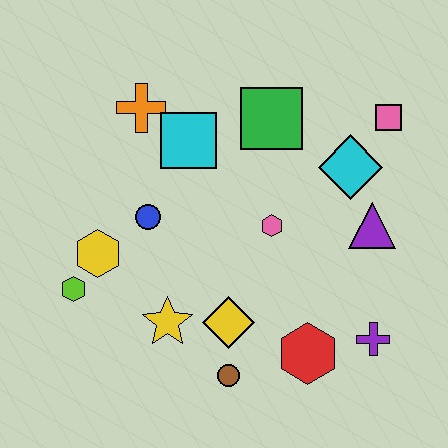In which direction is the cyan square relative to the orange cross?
The cyan square is to the right of the orange cross.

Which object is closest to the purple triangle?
The cyan diamond is closest to the purple triangle.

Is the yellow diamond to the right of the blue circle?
Yes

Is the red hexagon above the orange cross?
No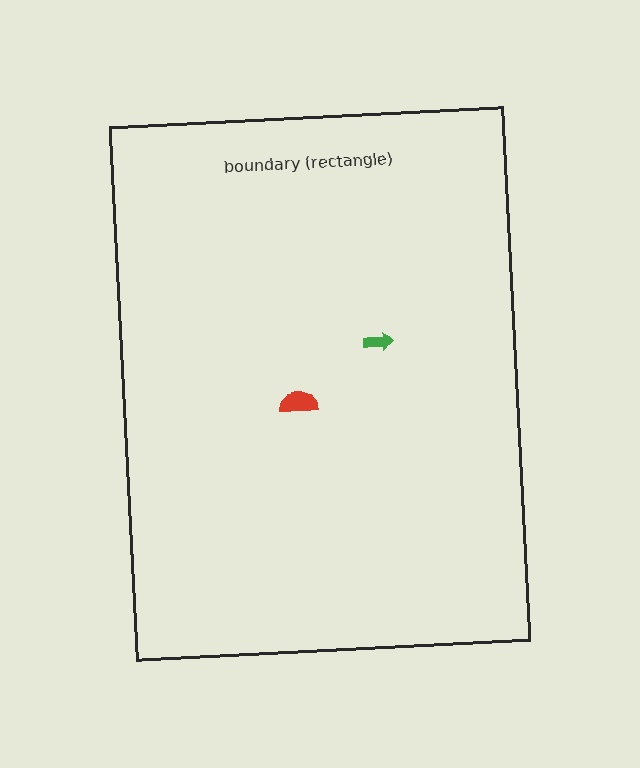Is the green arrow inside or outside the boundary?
Inside.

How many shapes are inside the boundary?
2 inside, 0 outside.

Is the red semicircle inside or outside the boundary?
Inside.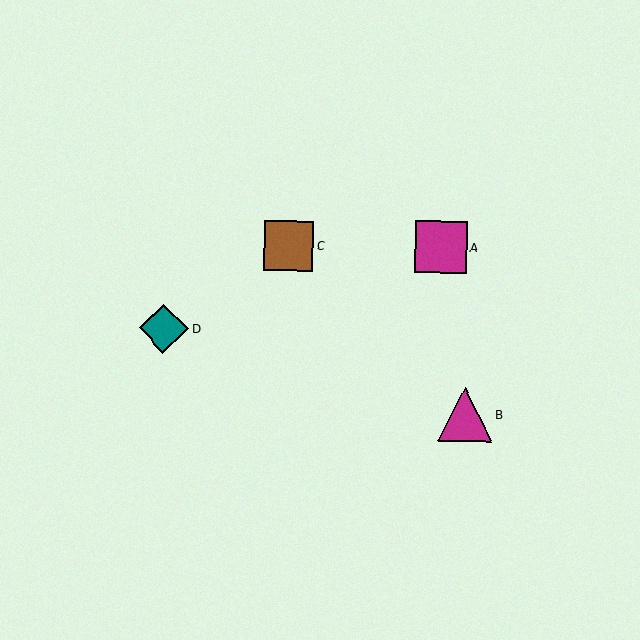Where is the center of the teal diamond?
The center of the teal diamond is at (164, 328).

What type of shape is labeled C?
Shape C is a brown square.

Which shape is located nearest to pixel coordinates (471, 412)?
The magenta triangle (labeled B) at (465, 414) is nearest to that location.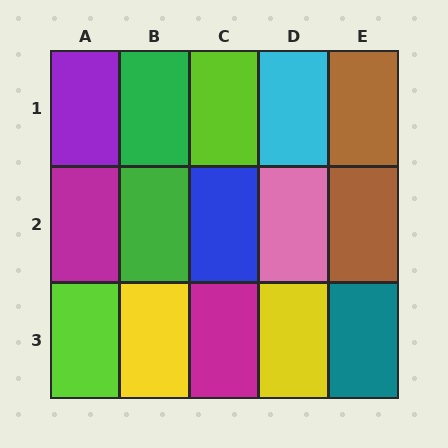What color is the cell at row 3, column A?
Lime.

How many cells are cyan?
1 cell is cyan.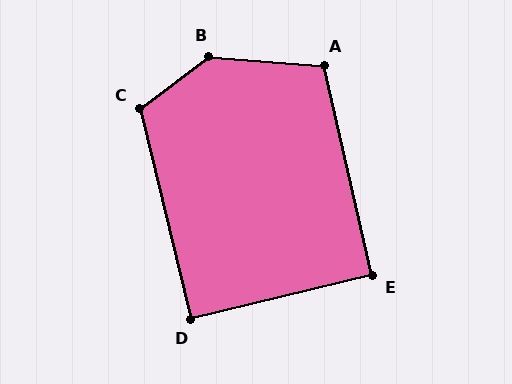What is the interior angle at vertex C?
Approximately 113 degrees (obtuse).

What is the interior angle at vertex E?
Approximately 91 degrees (approximately right).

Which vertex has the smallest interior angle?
D, at approximately 90 degrees.